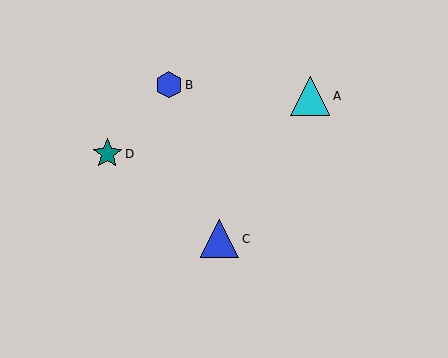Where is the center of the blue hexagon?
The center of the blue hexagon is at (169, 85).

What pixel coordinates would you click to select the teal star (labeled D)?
Click at (107, 154) to select the teal star D.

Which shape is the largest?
The cyan triangle (labeled A) is the largest.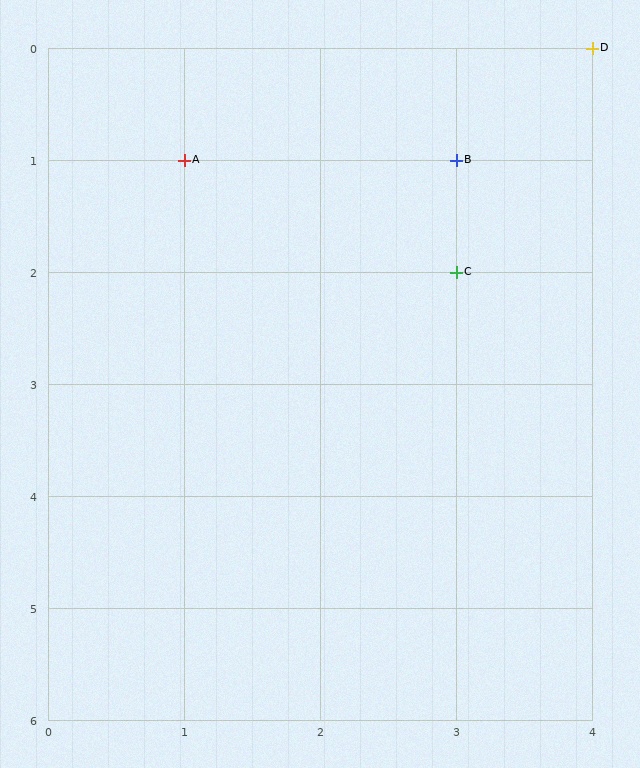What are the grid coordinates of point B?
Point B is at grid coordinates (3, 1).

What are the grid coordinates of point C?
Point C is at grid coordinates (3, 2).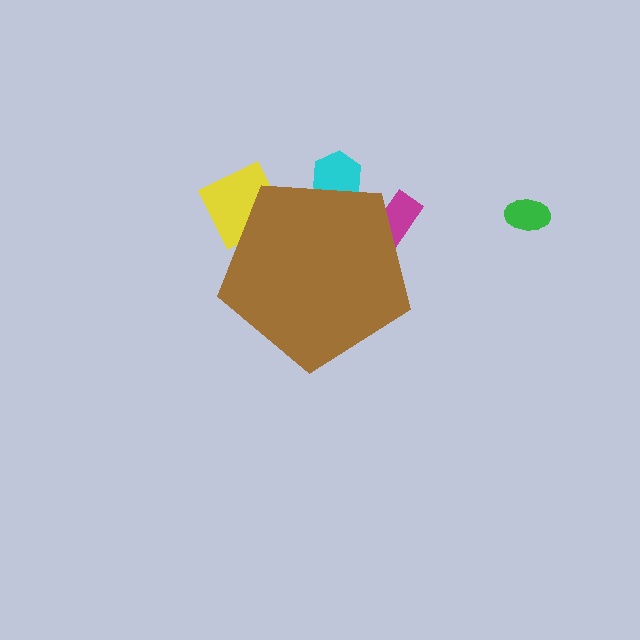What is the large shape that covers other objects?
A brown pentagon.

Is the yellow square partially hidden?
Yes, the yellow square is partially hidden behind the brown pentagon.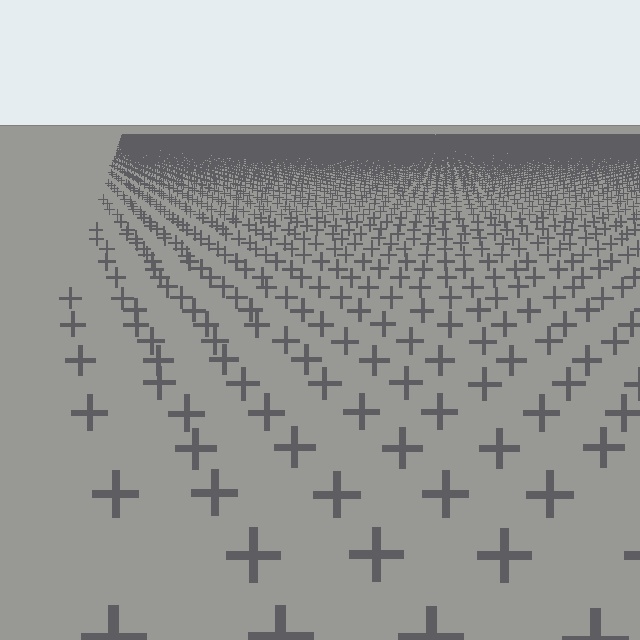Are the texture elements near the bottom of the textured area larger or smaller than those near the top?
Larger. Near the bottom, elements are closer to the viewer and appear at a bigger on-screen size.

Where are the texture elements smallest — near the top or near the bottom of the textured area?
Near the top.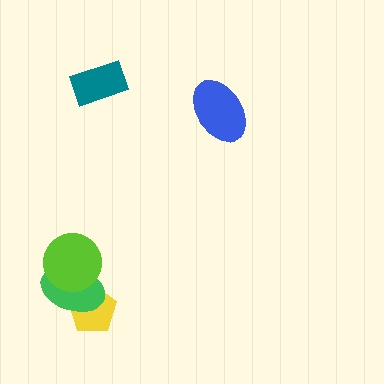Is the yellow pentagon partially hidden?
Yes, it is partially covered by another shape.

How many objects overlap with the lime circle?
1 object overlaps with the lime circle.